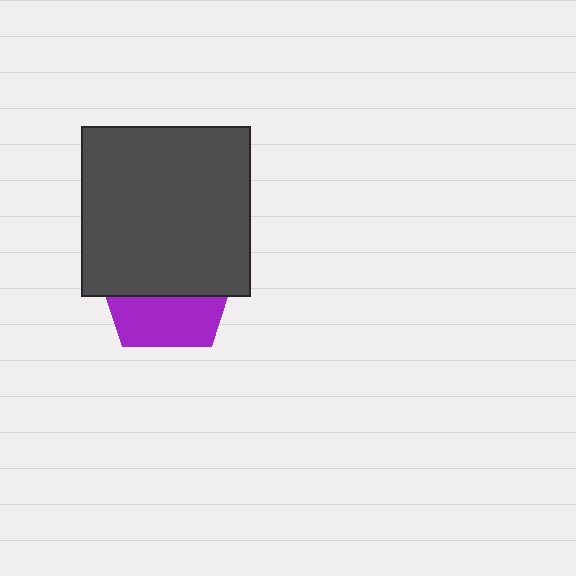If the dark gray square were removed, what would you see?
You would see the complete purple pentagon.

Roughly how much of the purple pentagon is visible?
A small part of it is visible (roughly 38%).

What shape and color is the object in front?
The object in front is a dark gray square.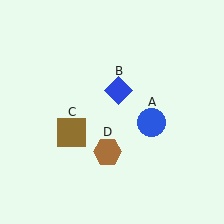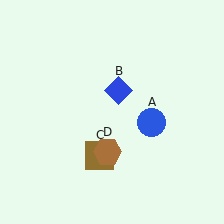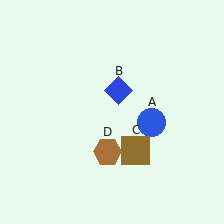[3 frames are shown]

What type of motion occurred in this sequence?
The brown square (object C) rotated counterclockwise around the center of the scene.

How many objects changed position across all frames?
1 object changed position: brown square (object C).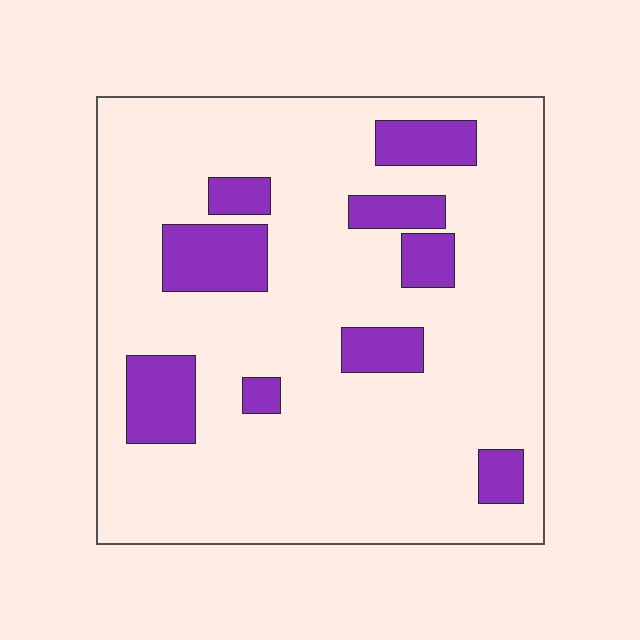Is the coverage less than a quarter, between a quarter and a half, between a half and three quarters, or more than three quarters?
Less than a quarter.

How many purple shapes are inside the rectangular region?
9.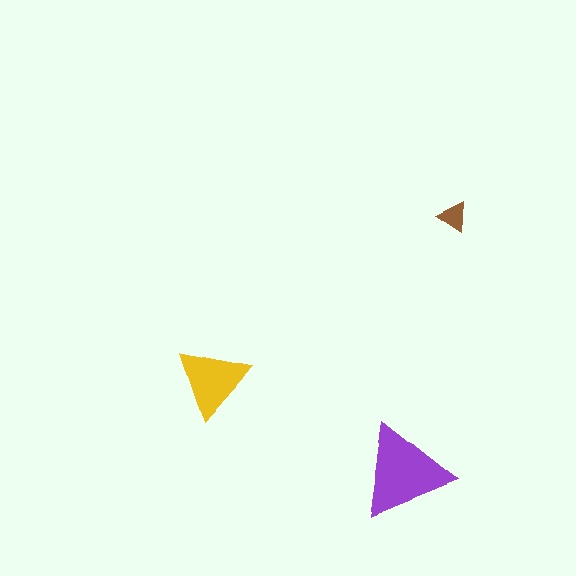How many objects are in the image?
There are 3 objects in the image.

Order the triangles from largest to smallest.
the purple one, the yellow one, the brown one.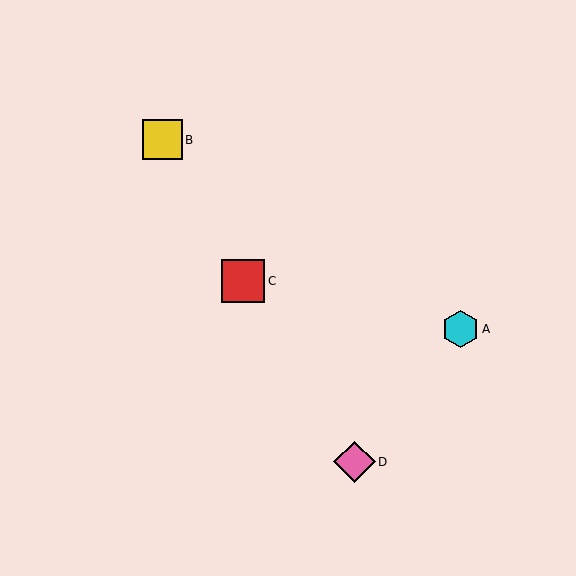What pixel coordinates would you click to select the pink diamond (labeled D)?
Click at (354, 462) to select the pink diamond D.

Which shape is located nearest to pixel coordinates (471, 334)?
The cyan hexagon (labeled A) at (461, 329) is nearest to that location.